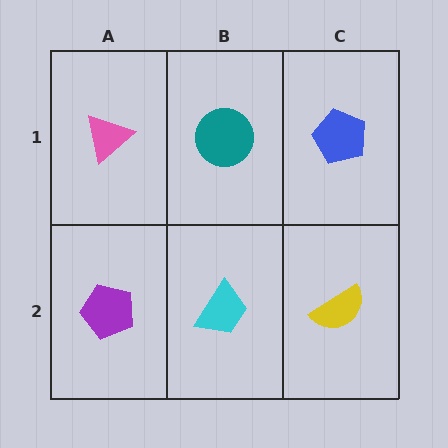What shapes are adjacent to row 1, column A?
A purple pentagon (row 2, column A), a teal circle (row 1, column B).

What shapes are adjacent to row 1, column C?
A yellow semicircle (row 2, column C), a teal circle (row 1, column B).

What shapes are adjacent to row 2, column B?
A teal circle (row 1, column B), a purple pentagon (row 2, column A), a yellow semicircle (row 2, column C).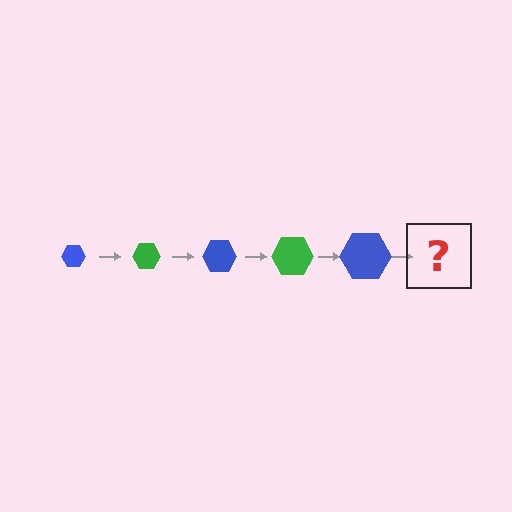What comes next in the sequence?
The next element should be a green hexagon, larger than the previous one.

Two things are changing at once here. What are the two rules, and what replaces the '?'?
The two rules are that the hexagon grows larger each step and the color cycles through blue and green. The '?' should be a green hexagon, larger than the previous one.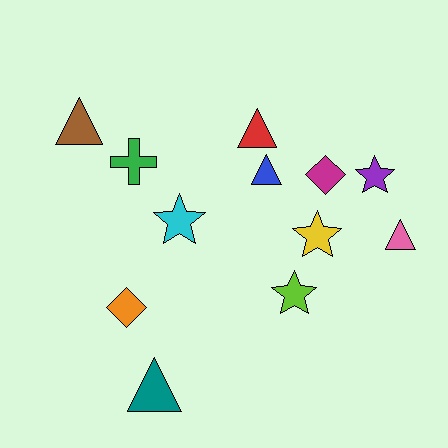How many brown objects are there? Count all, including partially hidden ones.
There is 1 brown object.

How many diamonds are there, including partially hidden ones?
There are 2 diamonds.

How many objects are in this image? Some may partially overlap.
There are 12 objects.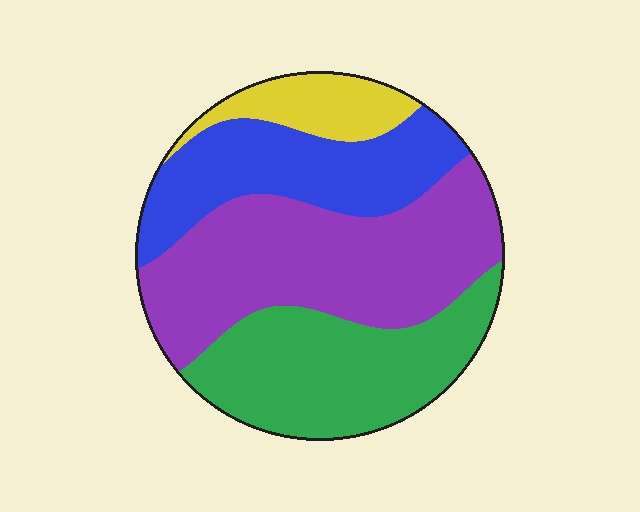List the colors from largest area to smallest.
From largest to smallest: purple, green, blue, yellow.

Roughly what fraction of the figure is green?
Green covers about 30% of the figure.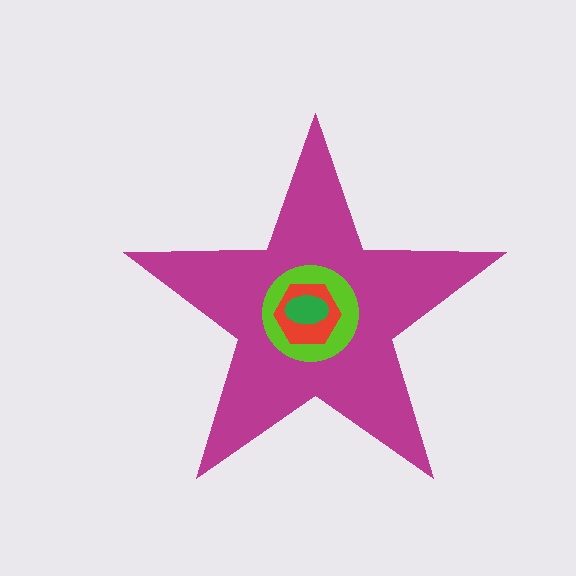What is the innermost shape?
The green ellipse.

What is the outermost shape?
The magenta star.